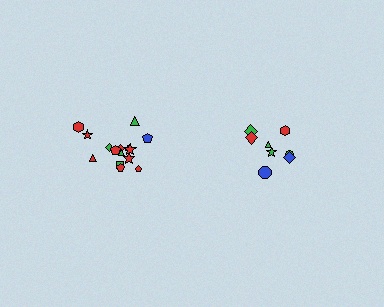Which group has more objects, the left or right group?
The left group.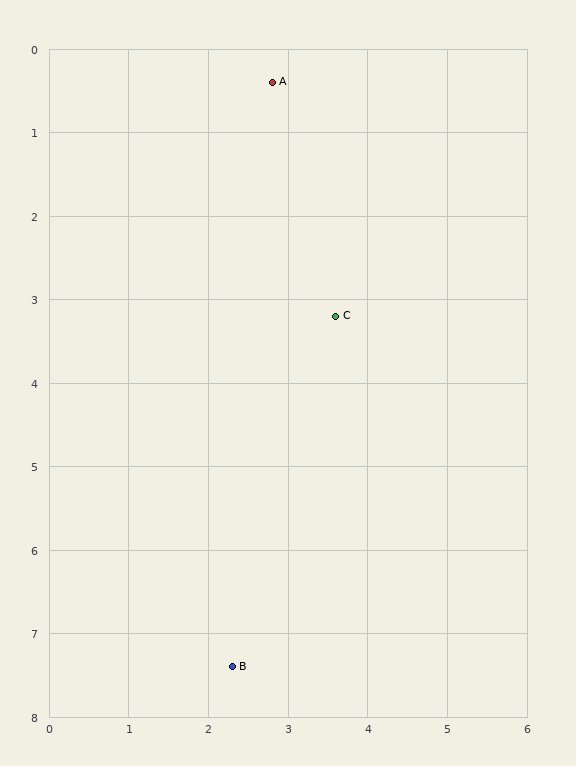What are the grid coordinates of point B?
Point B is at approximately (2.3, 7.4).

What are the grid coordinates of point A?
Point A is at approximately (2.8, 0.4).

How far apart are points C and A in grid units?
Points C and A are about 2.9 grid units apart.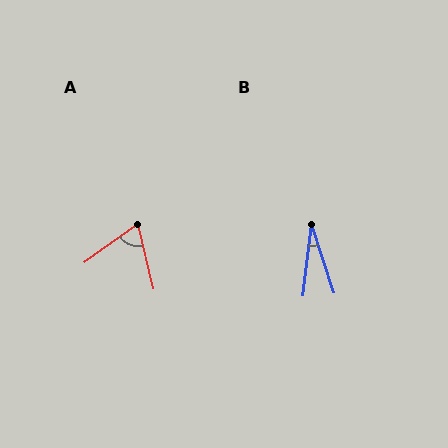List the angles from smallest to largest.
B (25°), A (67°).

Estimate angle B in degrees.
Approximately 25 degrees.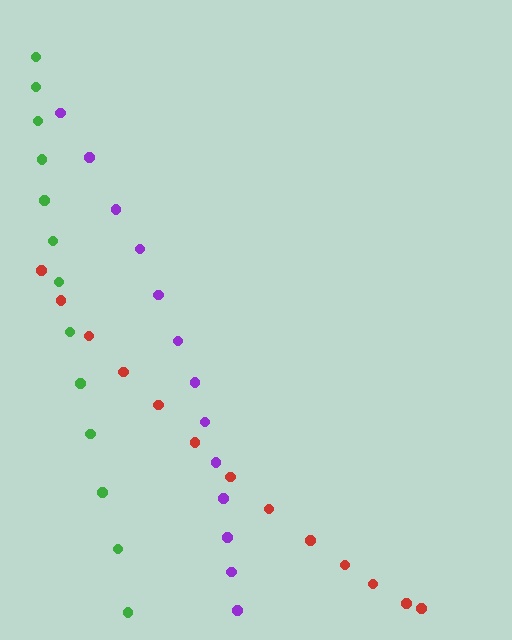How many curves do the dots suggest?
There are 3 distinct paths.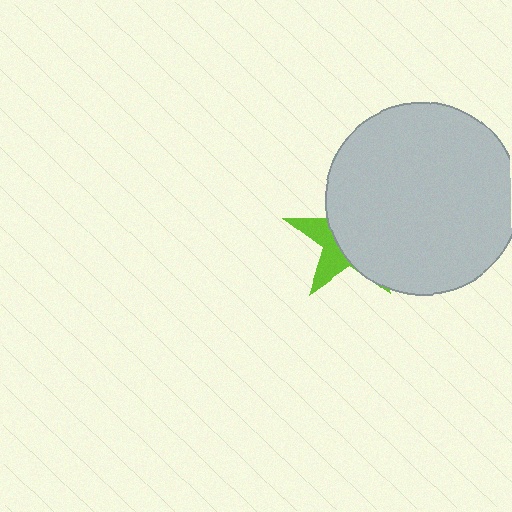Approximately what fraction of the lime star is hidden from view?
Roughly 67% of the lime star is hidden behind the light gray circle.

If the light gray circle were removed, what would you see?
You would see the complete lime star.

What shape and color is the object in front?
The object in front is a light gray circle.